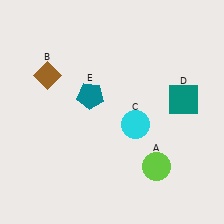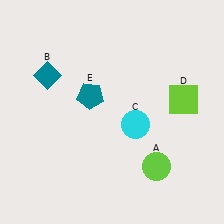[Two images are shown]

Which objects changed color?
B changed from brown to teal. D changed from teal to lime.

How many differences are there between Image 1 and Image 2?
There are 2 differences between the two images.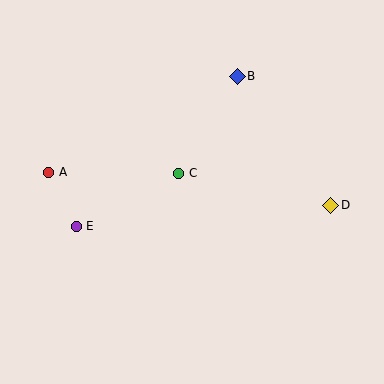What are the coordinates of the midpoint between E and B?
The midpoint between E and B is at (157, 151).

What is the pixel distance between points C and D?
The distance between C and D is 155 pixels.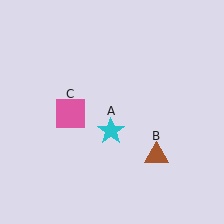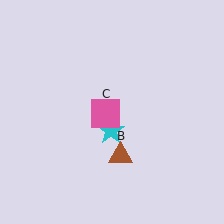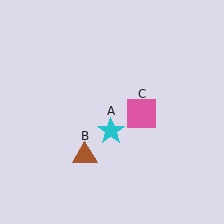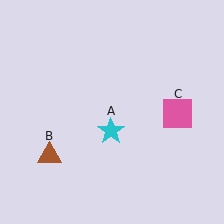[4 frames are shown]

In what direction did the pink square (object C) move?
The pink square (object C) moved right.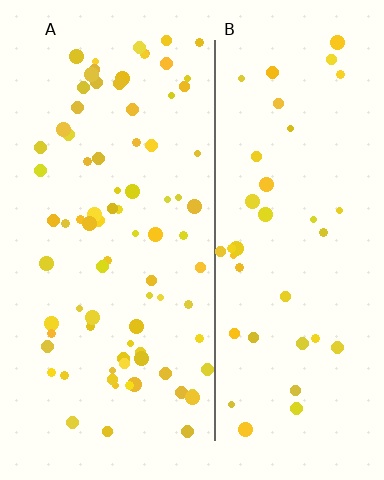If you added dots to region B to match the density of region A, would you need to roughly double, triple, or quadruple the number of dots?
Approximately double.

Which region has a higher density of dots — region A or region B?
A (the left).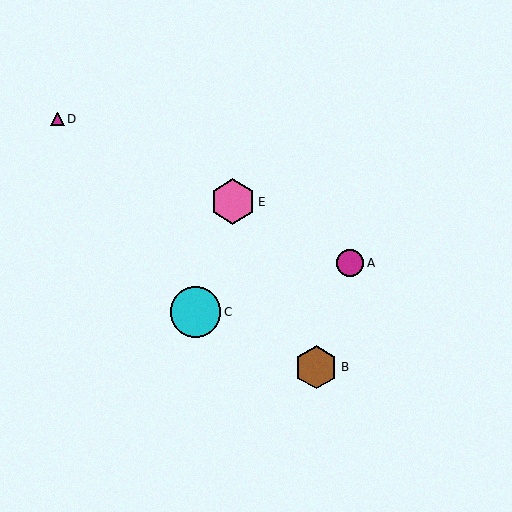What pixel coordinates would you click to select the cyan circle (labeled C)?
Click at (196, 312) to select the cyan circle C.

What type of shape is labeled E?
Shape E is a pink hexagon.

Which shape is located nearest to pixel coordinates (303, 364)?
The brown hexagon (labeled B) at (316, 367) is nearest to that location.